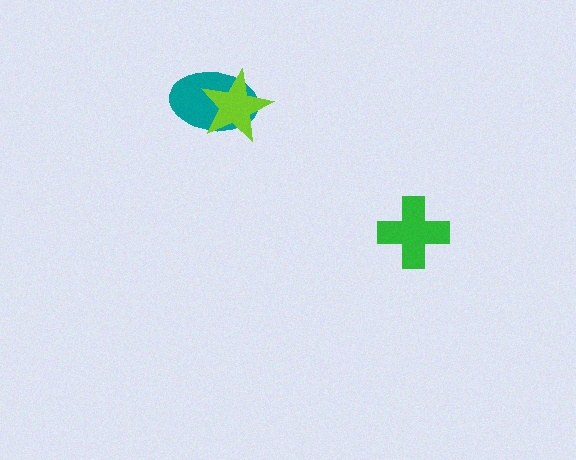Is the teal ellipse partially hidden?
Yes, it is partially covered by another shape.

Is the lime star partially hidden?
No, no other shape covers it.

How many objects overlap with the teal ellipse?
1 object overlaps with the teal ellipse.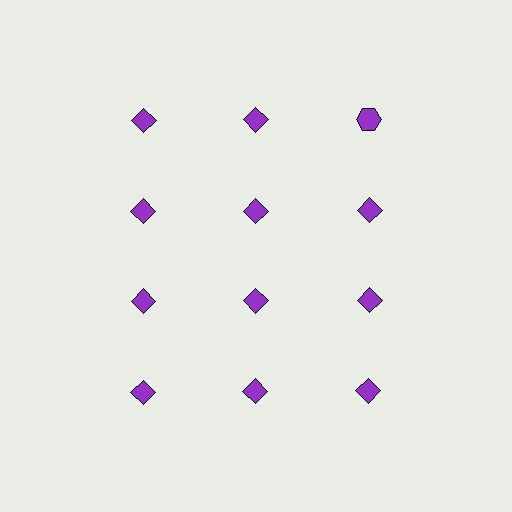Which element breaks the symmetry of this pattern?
The purple hexagon in the top row, center column breaks the symmetry. All other shapes are purple diamonds.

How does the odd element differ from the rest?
It has a different shape: hexagon instead of diamond.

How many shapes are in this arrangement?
There are 12 shapes arranged in a grid pattern.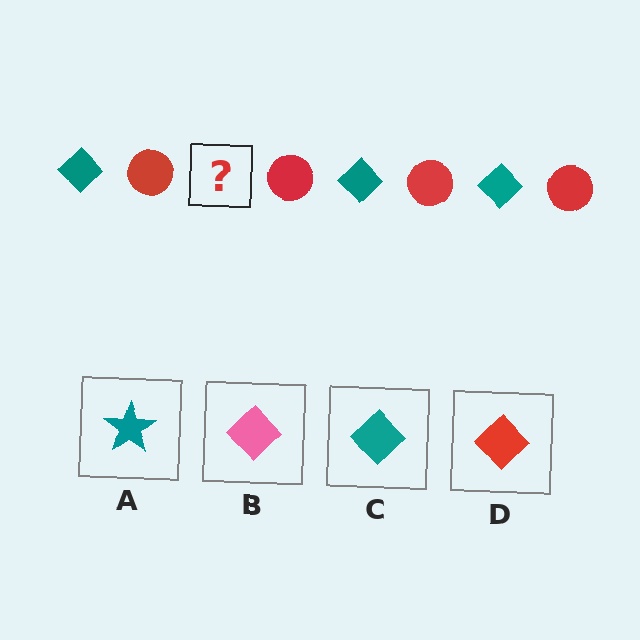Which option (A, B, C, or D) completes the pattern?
C.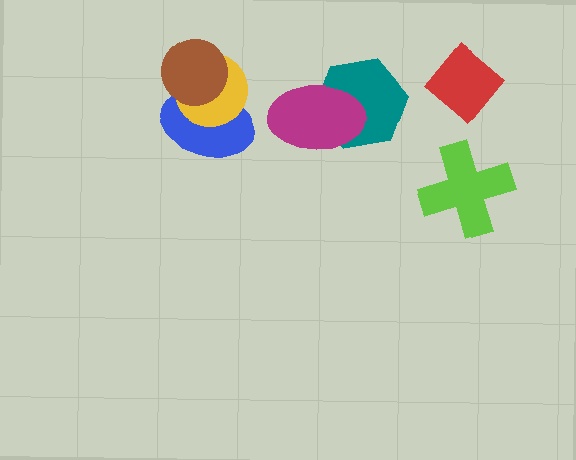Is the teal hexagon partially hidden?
Yes, it is partially covered by another shape.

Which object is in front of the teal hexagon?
The magenta ellipse is in front of the teal hexagon.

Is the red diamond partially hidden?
No, no other shape covers it.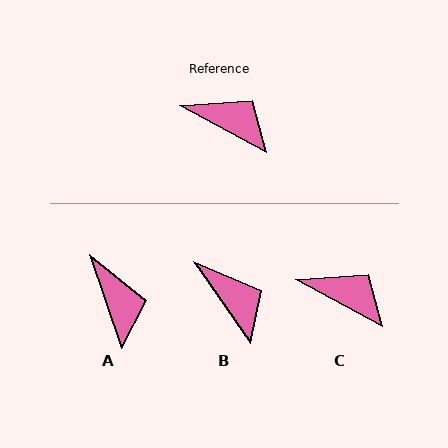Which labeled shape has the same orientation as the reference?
C.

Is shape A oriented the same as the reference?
No, it is off by about 43 degrees.